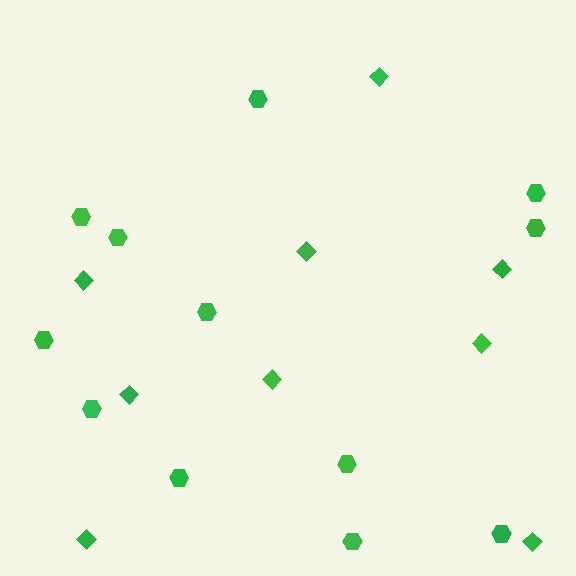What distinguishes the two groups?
There are 2 groups: one group of hexagons (12) and one group of diamonds (9).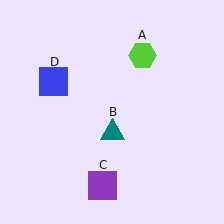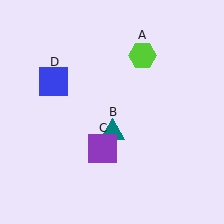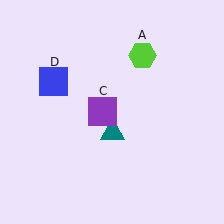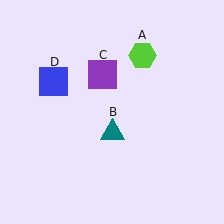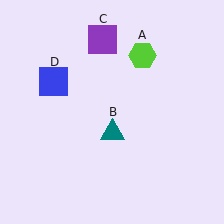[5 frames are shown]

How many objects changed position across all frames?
1 object changed position: purple square (object C).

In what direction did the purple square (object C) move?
The purple square (object C) moved up.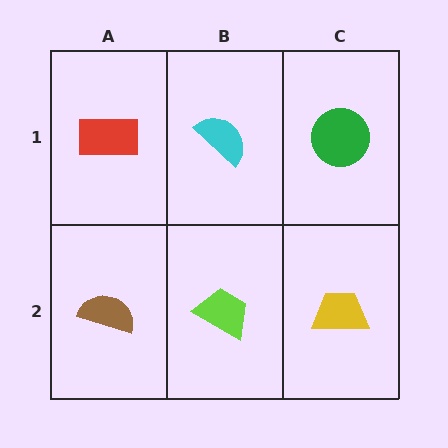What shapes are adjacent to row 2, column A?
A red rectangle (row 1, column A), a lime trapezoid (row 2, column B).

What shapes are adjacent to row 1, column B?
A lime trapezoid (row 2, column B), a red rectangle (row 1, column A), a green circle (row 1, column C).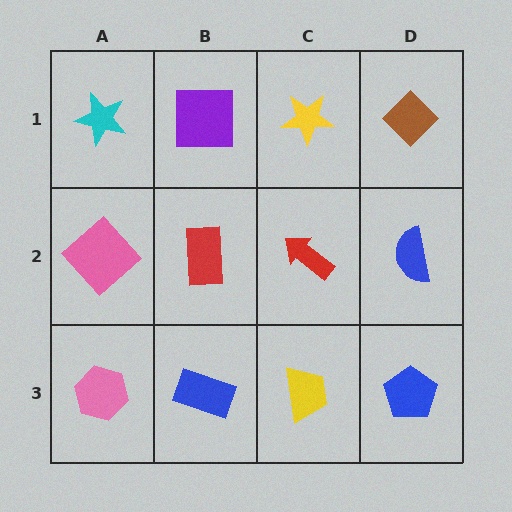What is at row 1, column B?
A purple square.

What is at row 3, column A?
A pink hexagon.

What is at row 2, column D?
A blue semicircle.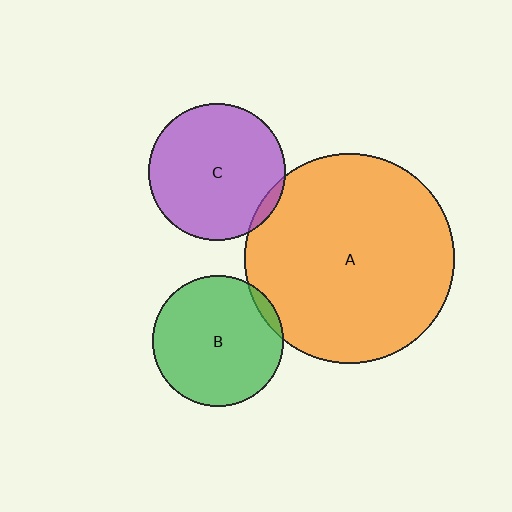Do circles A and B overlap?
Yes.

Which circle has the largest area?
Circle A (orange).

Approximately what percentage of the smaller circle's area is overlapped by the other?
Approximately 5%.